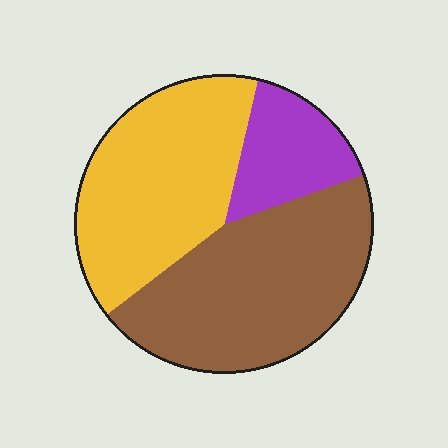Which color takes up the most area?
Brown, at roughly 45%.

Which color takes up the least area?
Purple, at roughly 15%.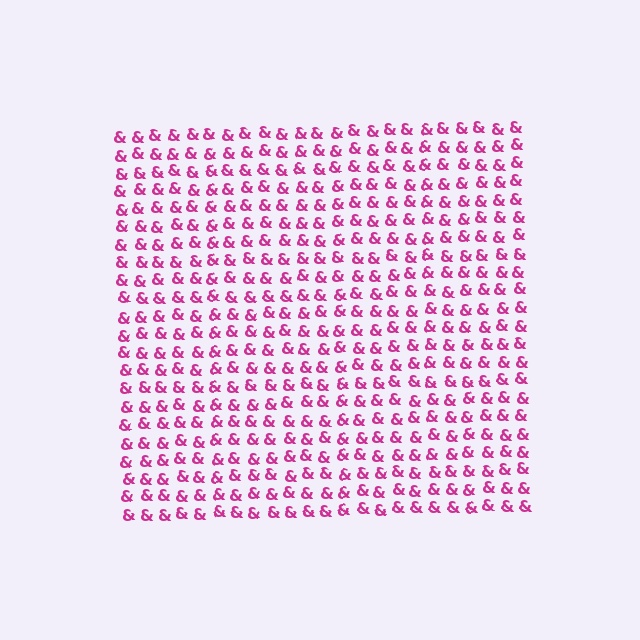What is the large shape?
The large shape is a square.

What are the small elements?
The small elements are ampersands.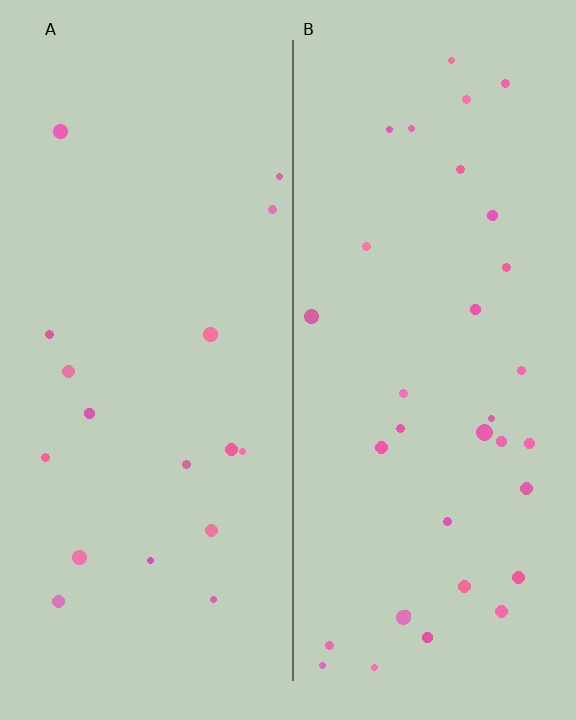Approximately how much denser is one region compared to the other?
Approximately 2.0× — region B over region A.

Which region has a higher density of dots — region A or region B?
B (the right).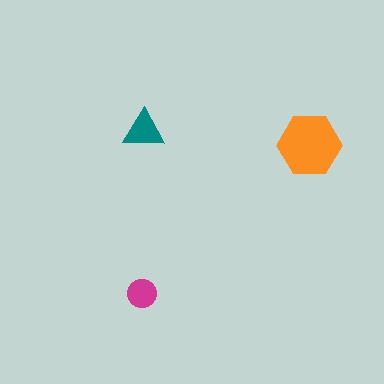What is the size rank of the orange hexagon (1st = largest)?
1st.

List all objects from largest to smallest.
The orange hexagon, the teal triangle, the magenta circle.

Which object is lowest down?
The magenta circle is bottommost.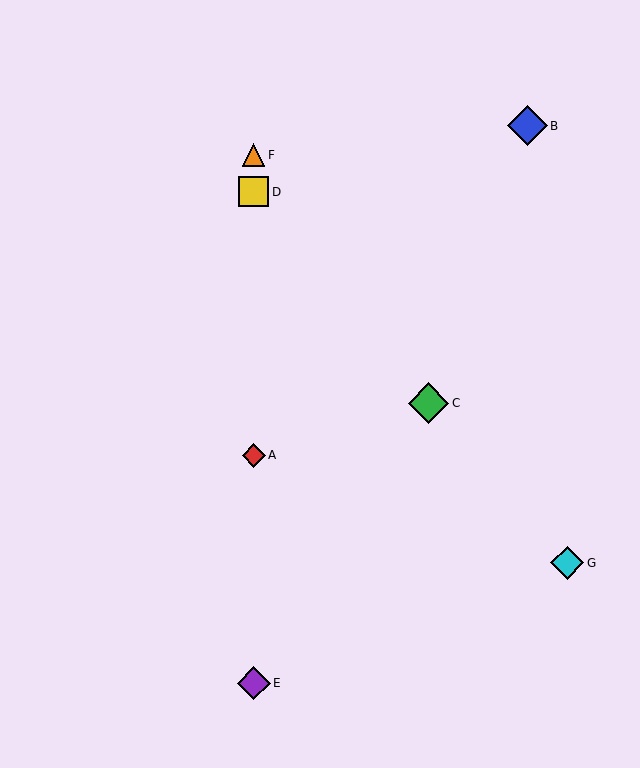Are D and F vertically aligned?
Yes, both are at x≈254.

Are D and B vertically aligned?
No, D is at x≈254 and B is at x≈527.